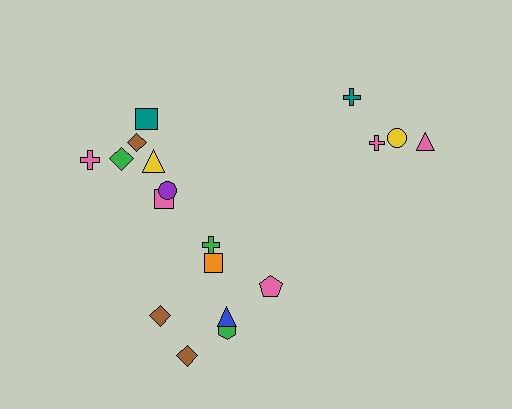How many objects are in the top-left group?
There are 7 objects.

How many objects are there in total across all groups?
There are 18 objects.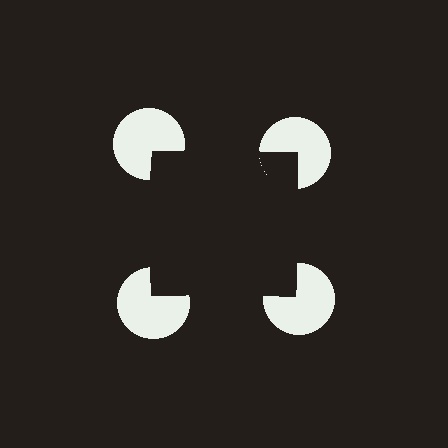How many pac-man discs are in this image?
There are 4 — one at each vertex of the illusory square.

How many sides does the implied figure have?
4 sides.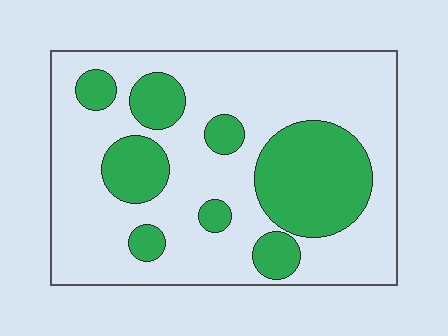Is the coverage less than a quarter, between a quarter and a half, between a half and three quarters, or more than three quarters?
Between a quarter and a half.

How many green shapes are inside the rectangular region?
8.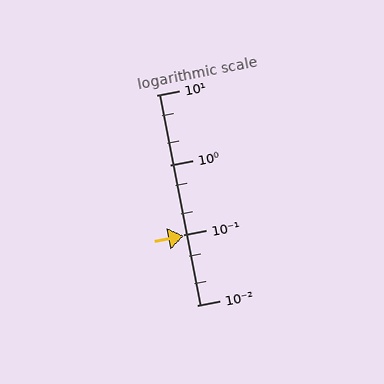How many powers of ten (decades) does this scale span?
The scale spans 3 decades, from 0.01 to 10.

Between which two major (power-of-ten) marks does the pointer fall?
The pointer is between 0.01 and 0.1.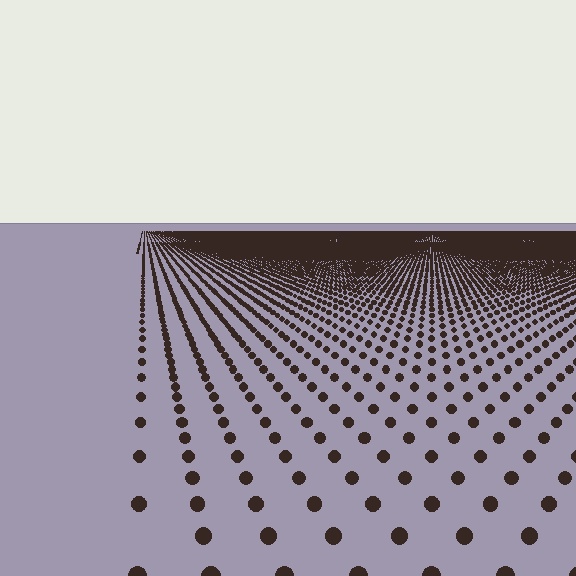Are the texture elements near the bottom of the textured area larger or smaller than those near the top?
Larger. Near the bottom, elements are closer to the viewer and appear at a bigger on-screen size.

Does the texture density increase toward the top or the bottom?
Density increases toward the top.